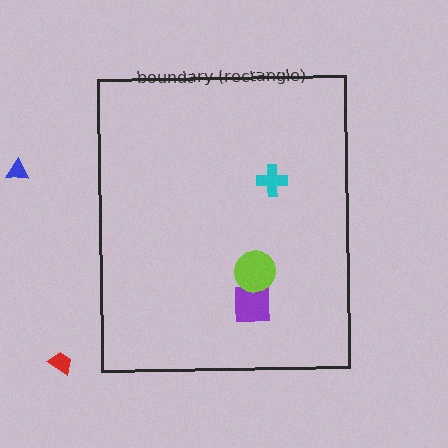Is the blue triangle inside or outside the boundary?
Outside.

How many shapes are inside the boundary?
3 inside, 2 outside.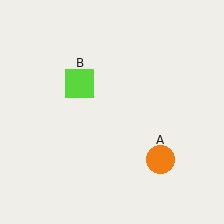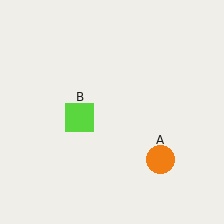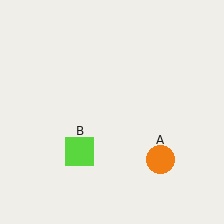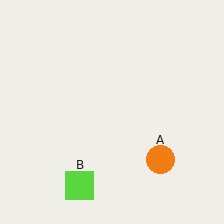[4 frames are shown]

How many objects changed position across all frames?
1 object changed position: lime square (object B).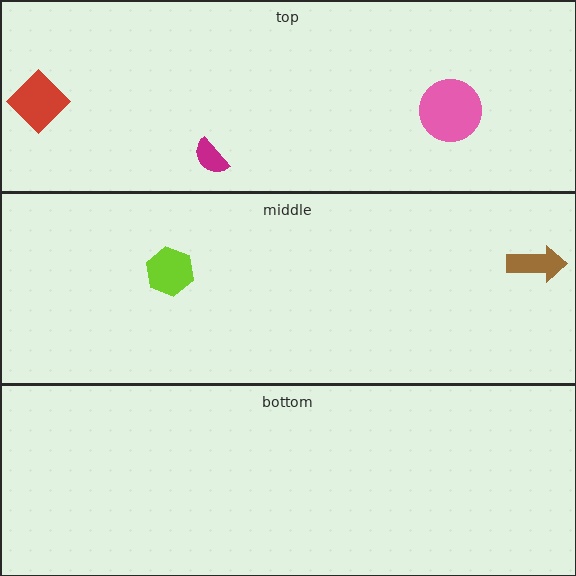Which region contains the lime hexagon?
The middle region.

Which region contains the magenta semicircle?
The top region.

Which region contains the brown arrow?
The middle region.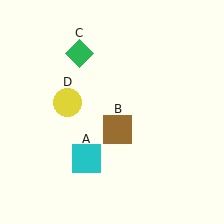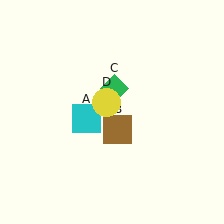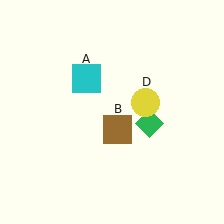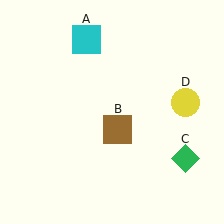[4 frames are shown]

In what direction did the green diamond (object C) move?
The green diamond (object C) moved down and to the right.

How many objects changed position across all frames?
3 objects changed position: cyan square (object A), green diamond (object C), yellow circle (object D).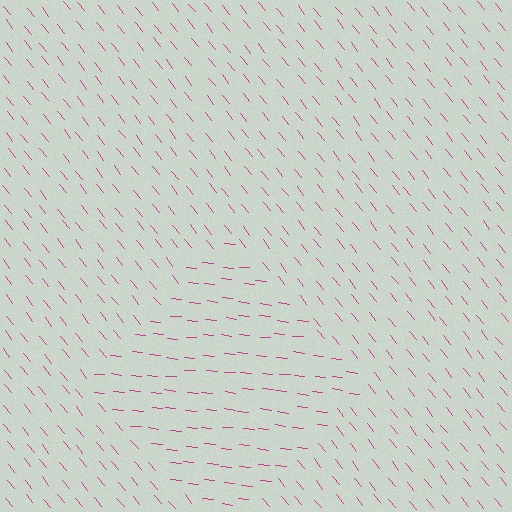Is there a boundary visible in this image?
Yes, there is a texture boundary formed by a change in line orientation.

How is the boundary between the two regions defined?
The boundary is defined purely by a change in line orientation (approximately 45 degrees difference). All lines are the same color and thickness.